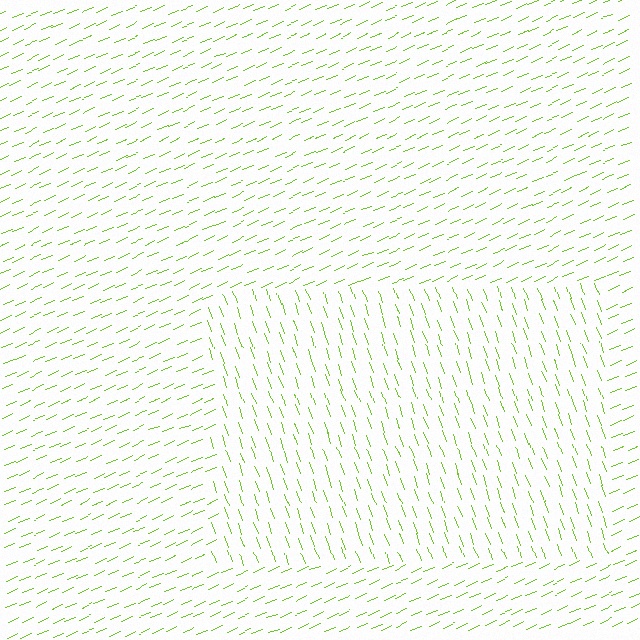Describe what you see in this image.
The image is filled with small lime line segments. A rectangle region in the image has lines oriented differently from the surrounding lines, creating a visible texture boundary.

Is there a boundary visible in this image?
Yes, there is a texture boundary formed by a change in line orientation.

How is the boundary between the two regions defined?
The boundary is defined purely by a change in line orientation (approximately 86 degrees difference). All lines are the same color and thickness.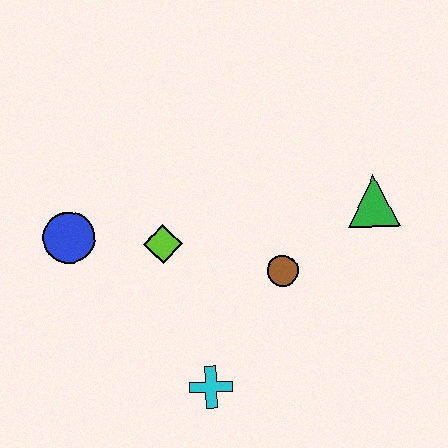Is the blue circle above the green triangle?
No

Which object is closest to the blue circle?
The lime diamond is closest to the blue circle.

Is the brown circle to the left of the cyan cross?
No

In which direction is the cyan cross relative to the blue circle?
The cyan cross is below the blue circle.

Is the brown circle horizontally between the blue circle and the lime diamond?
No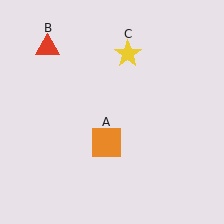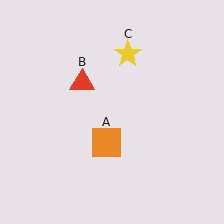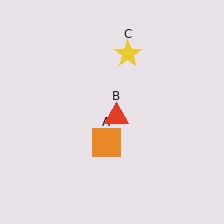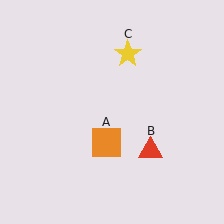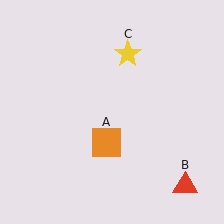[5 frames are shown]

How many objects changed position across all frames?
1 object changed position: red triangle (object B).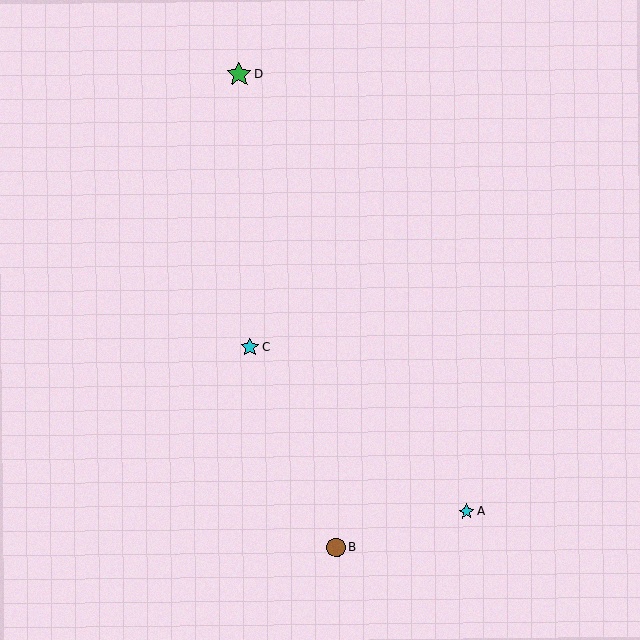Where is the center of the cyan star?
The center of the cyan star is at (250, 347).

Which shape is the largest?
The green star (labeled D) is the largest.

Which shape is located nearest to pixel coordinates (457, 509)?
The cyan star (labeled A) at (466, 512) is nearest to that location.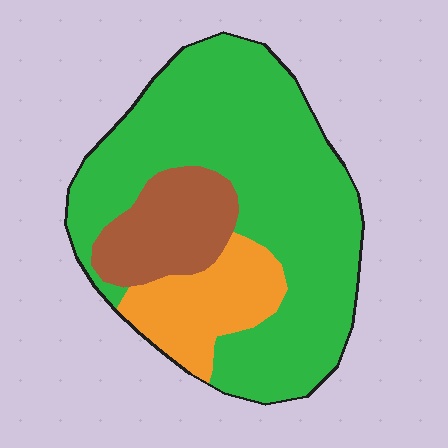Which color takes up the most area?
Green, at roughly 70%.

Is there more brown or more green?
Green.